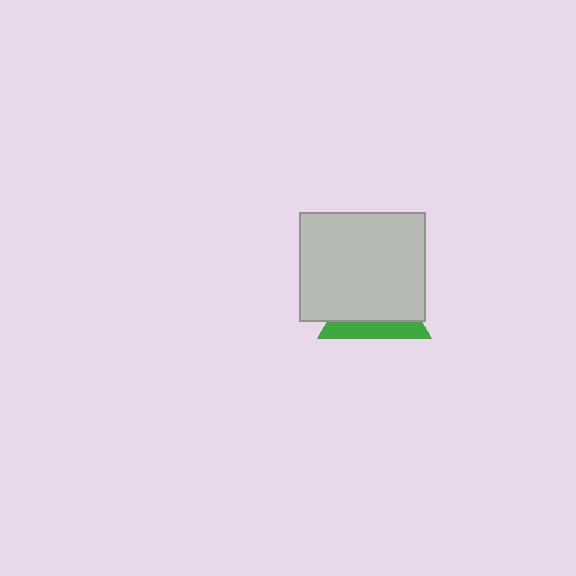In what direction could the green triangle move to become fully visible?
The green triangle could move down. That would shift it out from behind the light gray rectangle entirely.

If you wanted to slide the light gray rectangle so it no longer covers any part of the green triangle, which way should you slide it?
Slide it up — that is the most direct way to separate the two shapes.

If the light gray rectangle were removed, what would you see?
You would see the complete green triangle.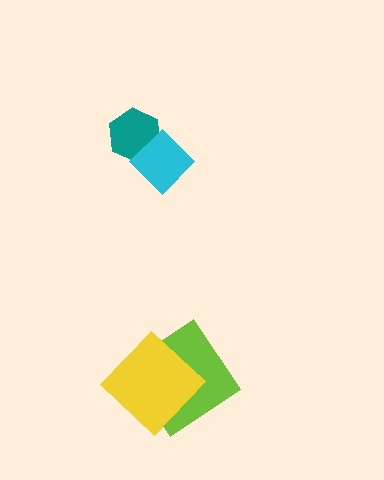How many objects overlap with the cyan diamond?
1 object overlaps with the cyan diamond.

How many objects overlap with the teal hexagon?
1 object overlaps with the teal hexagon.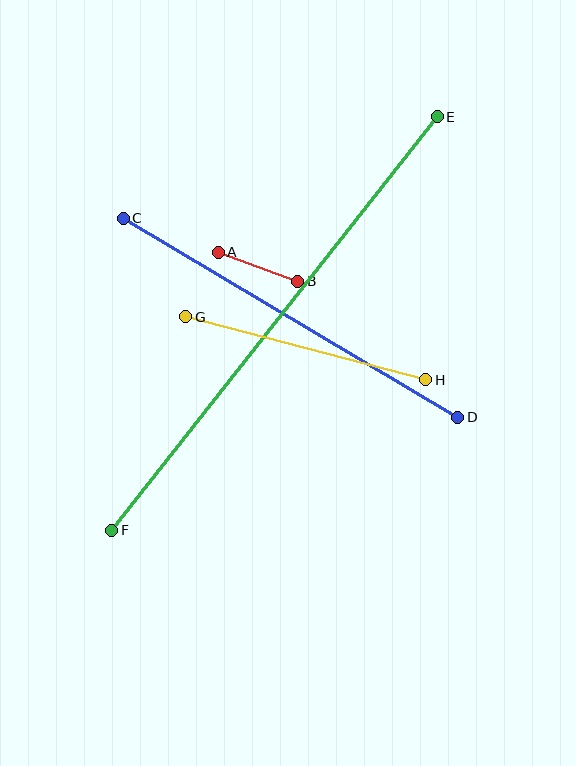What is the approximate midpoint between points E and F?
The midpoint is at approximately (275, 324) pixels.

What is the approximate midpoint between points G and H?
The midpoint is at approximately (306, 348) pixels.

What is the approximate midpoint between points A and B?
The midpoint is at approximately (258, 267) pixels.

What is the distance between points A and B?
The distance is approximately 85 pixels.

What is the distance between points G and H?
The distance is approximately 248 pixels.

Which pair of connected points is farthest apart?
Points E and F are farthest apart.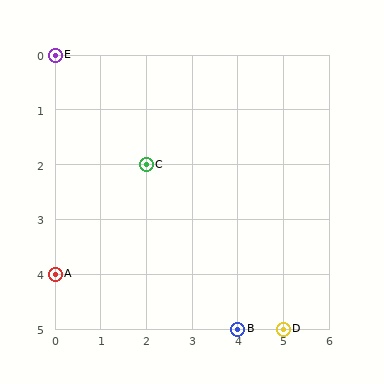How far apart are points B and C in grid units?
Points B and C are 2 columns and 3 rows apart (about 3.6 grid units diagonally).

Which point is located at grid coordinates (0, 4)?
Point A is at (0, 4).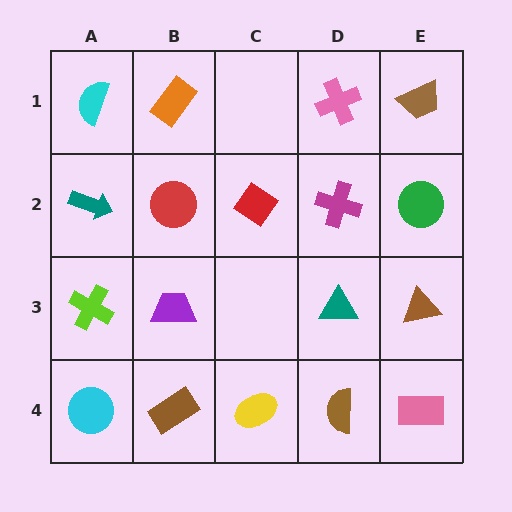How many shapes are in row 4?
5 shapes.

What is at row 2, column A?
A teal arrow.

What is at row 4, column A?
A cyan circle.